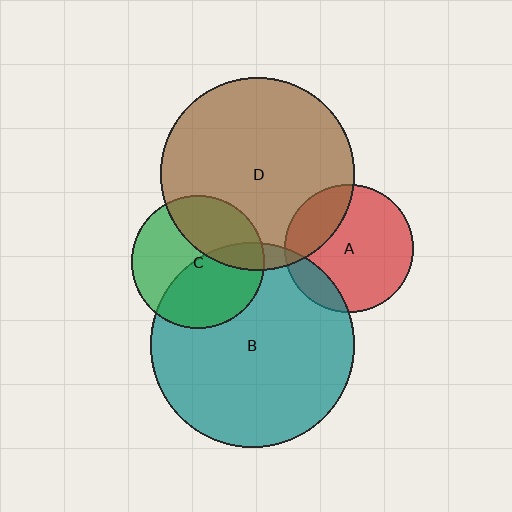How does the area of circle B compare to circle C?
Approximately 2.4 times.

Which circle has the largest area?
Circle B (teal).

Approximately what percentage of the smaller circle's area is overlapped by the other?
Approximately 25%.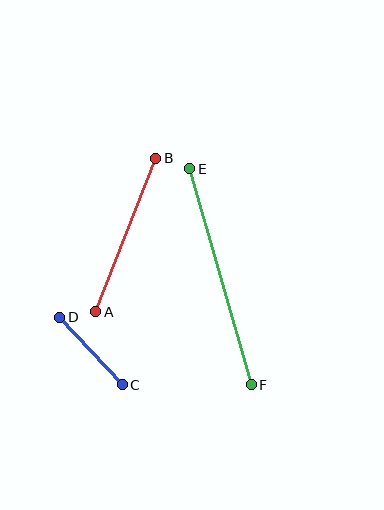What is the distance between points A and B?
The distance is approximately 165 pixels.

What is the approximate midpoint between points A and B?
The midpoint is at approximately (126, 235) pixels.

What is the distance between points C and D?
The distance is approximately 92 pixels.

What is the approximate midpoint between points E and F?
The midpoint is at approximately (220, 277) pixels.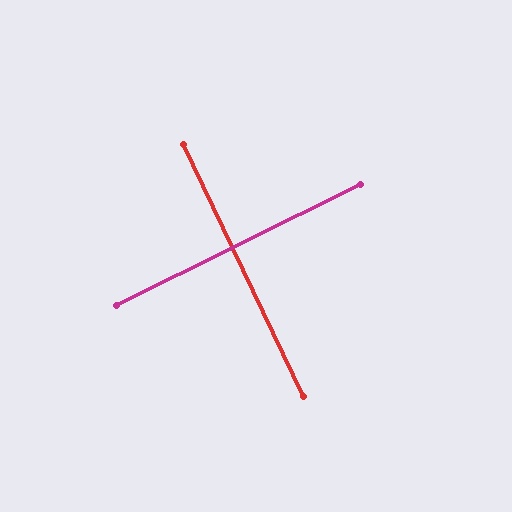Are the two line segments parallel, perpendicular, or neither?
Perpendicular — they meet at approximately 89°.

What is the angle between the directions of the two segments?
Approximately 89 degrees.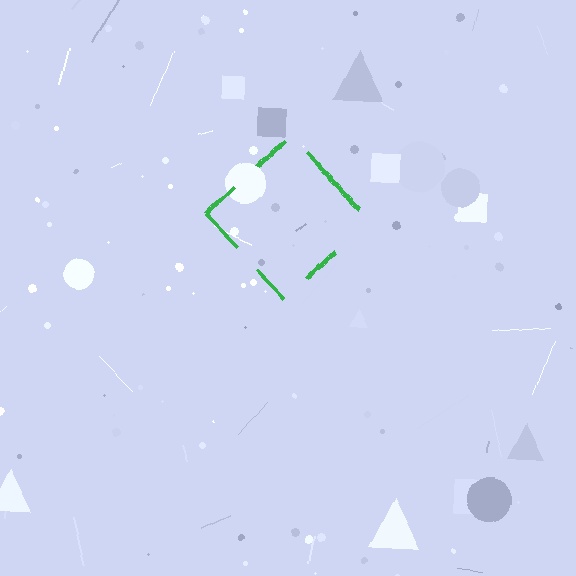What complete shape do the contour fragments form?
The contour fragments form a diamond.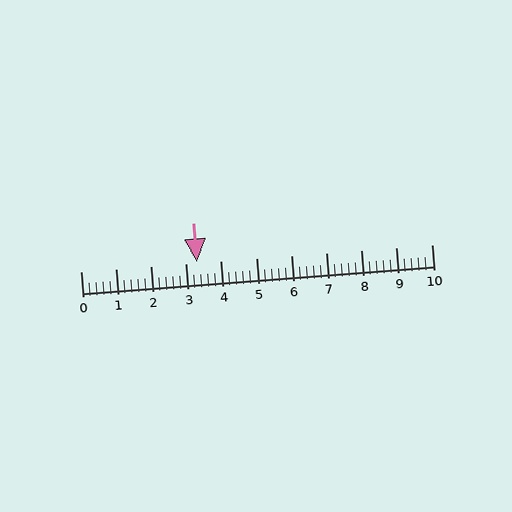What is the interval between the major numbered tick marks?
The major tick marks are spaced 1 units apart.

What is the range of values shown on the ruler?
The ruler shows values from 0 to 10.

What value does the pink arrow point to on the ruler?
The pink arrow points to approximately 3.3.